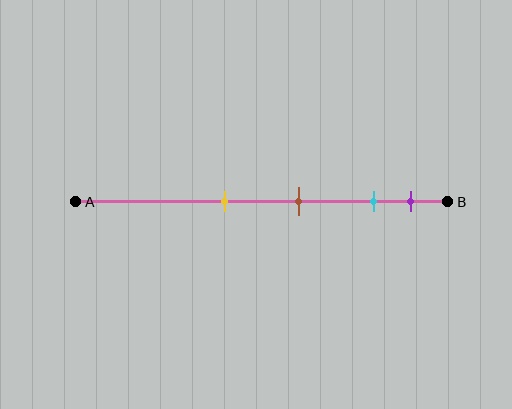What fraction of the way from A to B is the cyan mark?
The cyan mark is approximately 80% (0.8) of the way from A to B.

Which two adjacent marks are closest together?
The cyan and purple marks are the closest adjacent pair.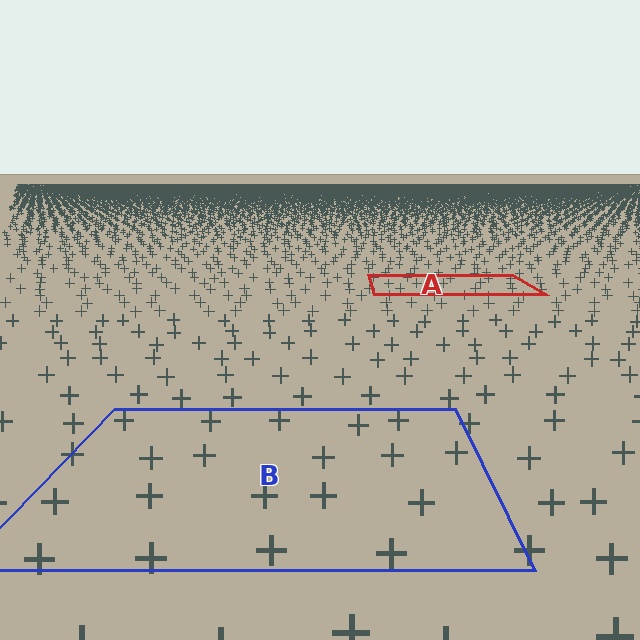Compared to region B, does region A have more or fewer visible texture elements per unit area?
Region A has more texture elements per unit area — they are packed more densely because it is farther away.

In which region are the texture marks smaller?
The texture marks are smaller in region A, because it is farther away.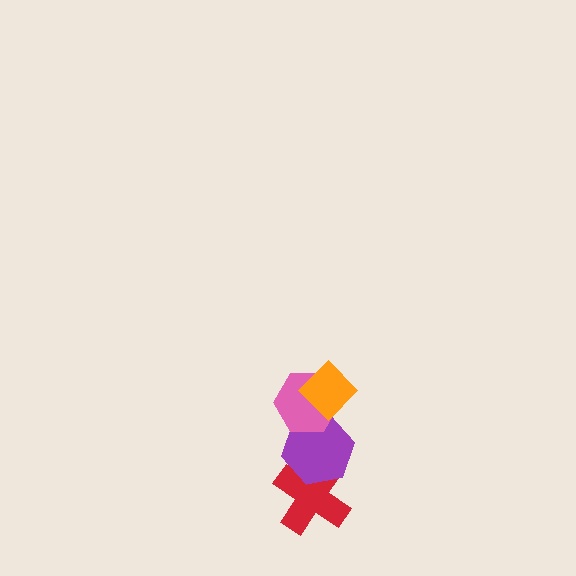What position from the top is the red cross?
The red cross is 4th from the top.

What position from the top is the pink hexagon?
The pink hexagon is 2nd from the top.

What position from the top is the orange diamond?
The orange diamond is 1st from the top.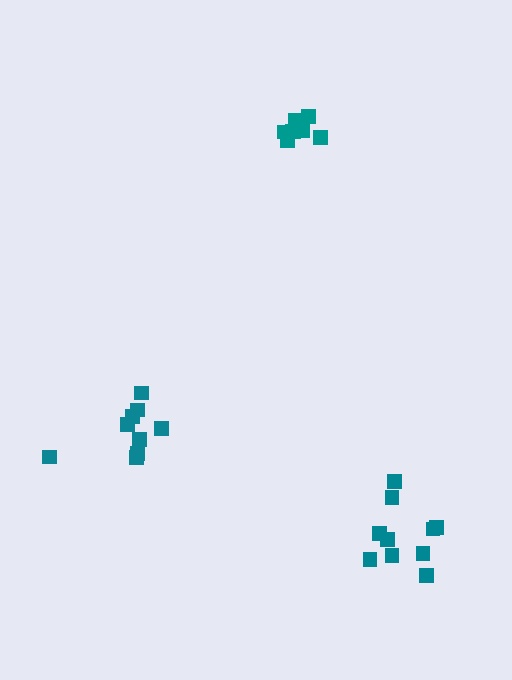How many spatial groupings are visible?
There are 3 spatial groupings.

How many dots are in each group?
Group 1: 8 dots, Group 2: 10 dots, Group 3: 9 dots (27 total).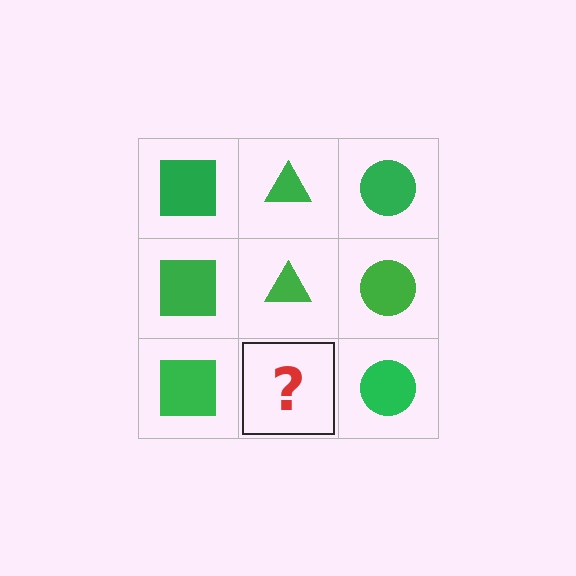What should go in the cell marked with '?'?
The missing cell should contain a green triangle.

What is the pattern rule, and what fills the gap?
The rule is that each column has a consistent shape. The gap should be filled with a green triangle.